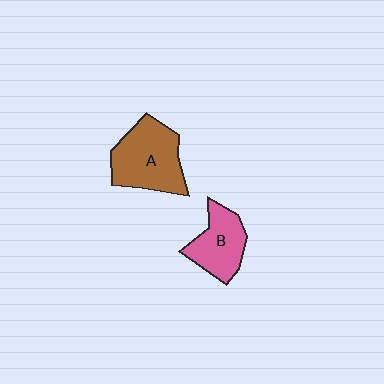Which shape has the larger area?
Shape A (brown).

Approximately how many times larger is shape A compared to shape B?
Approximately 1.4 times.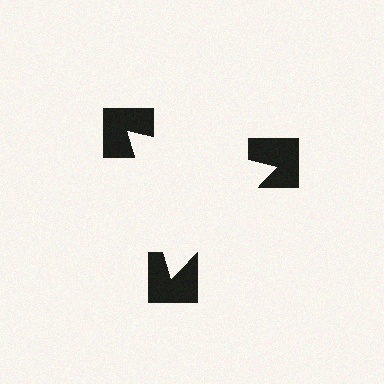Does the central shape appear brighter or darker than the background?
It typically appears slightly brighter than the background, even though no actual brightness change is drawn.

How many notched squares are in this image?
There are 3 — one at each vertex of the illusory triangle.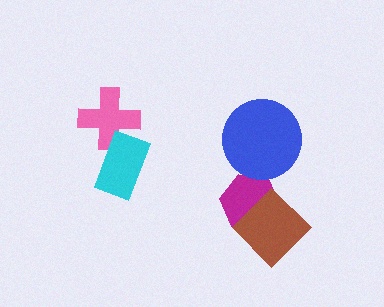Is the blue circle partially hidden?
No, no other shape covers it.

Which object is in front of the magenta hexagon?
The brown diamond is in front of the magenta hexagon.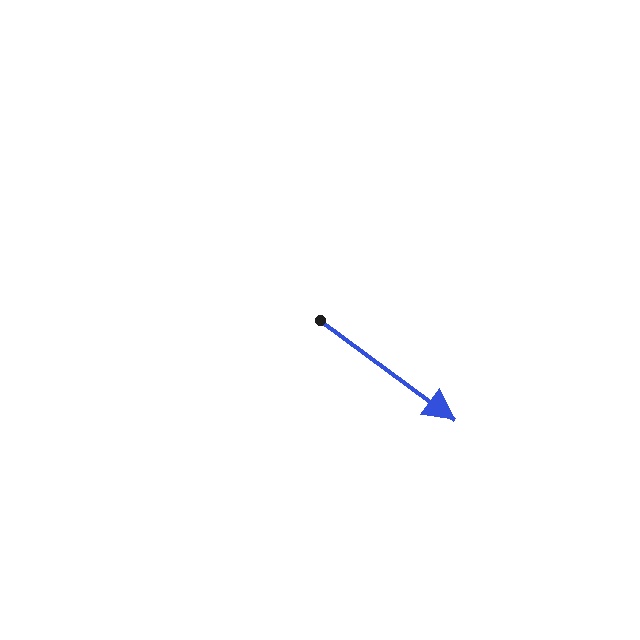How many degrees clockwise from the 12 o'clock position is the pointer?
Approximately 127 degrees.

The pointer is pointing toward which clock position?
Roughly 4 o'clock.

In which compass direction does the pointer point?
Southeast.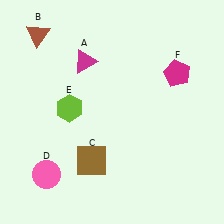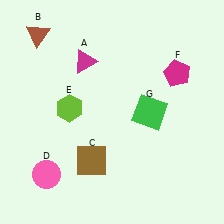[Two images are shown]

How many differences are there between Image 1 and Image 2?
There is 1 difference between the two images.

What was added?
A green square (G) was added in Image 2.